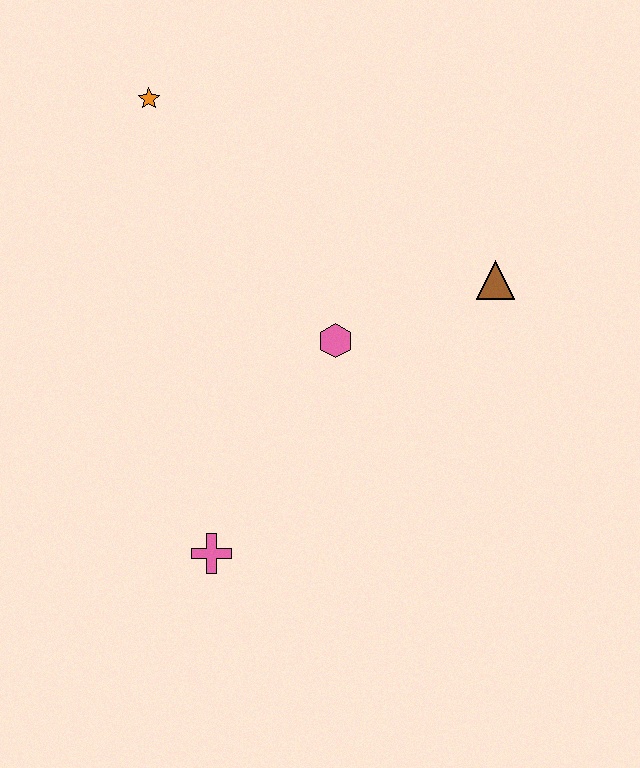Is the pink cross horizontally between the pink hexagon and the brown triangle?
No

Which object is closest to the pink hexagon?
The brown triangle is closest to the pink hexagon.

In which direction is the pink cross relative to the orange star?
The pink cross is below the orange star.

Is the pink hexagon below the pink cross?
No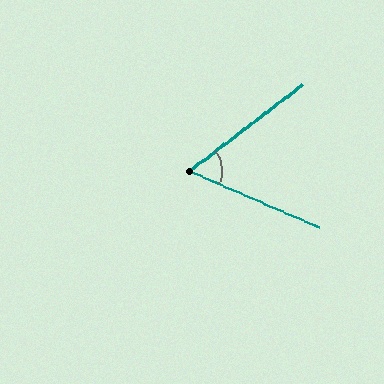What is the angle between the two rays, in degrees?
Approximately 61 degrees.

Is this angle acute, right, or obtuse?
It is acute.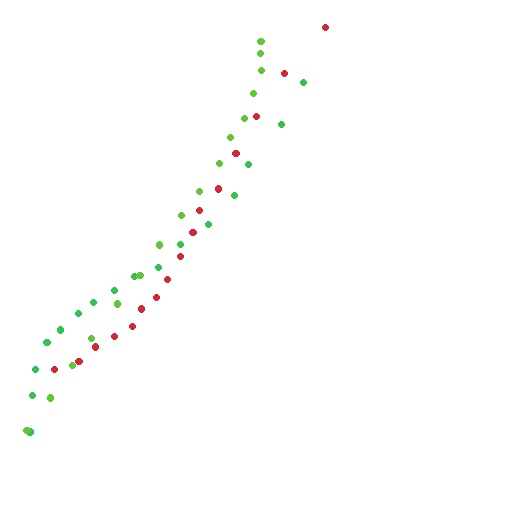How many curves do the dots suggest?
There are 3 distinct paths.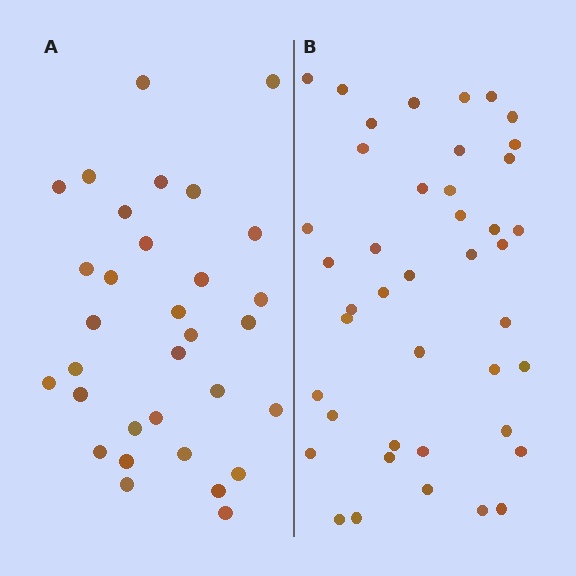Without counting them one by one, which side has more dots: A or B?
Region B (the right region) has more dots.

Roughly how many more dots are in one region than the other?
Region B has roughly 10 or so more dots than region A.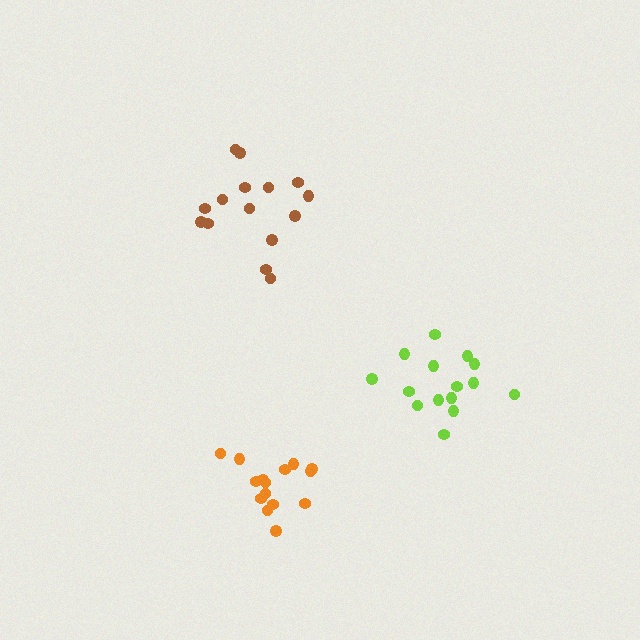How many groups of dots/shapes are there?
There are 3 groups.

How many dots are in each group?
Group 1: 16 dots, Group 2: 15 dots, Group 3: 15 dots (46 total).